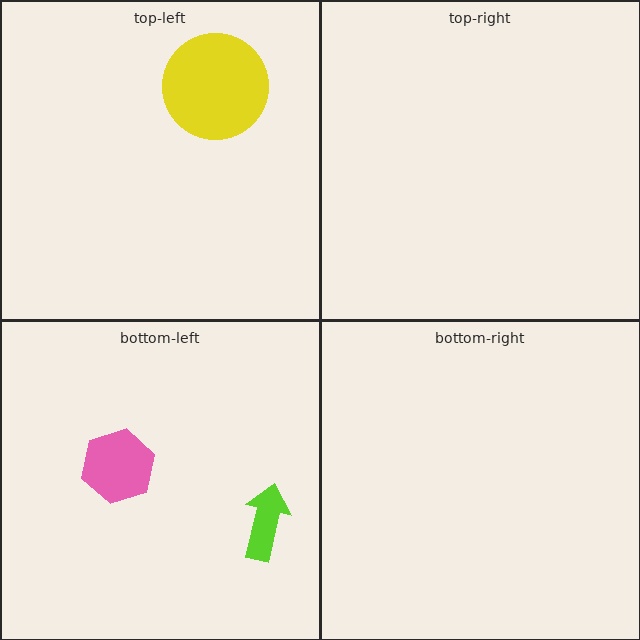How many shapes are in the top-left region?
1.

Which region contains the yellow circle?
The top-left region.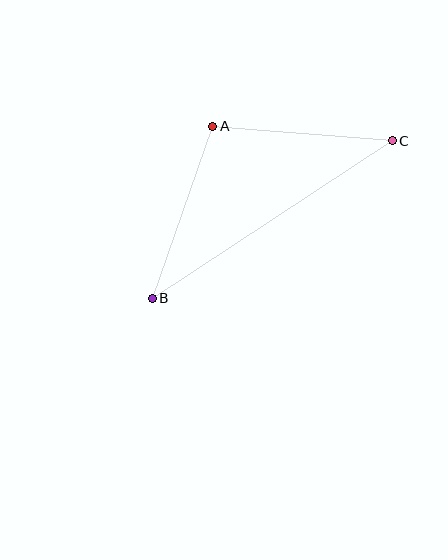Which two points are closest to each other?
Points A and C are closest to each other.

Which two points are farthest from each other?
Points B and C are farthest from each other.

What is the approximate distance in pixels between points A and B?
The distance between A and B is approximately 183 pixels.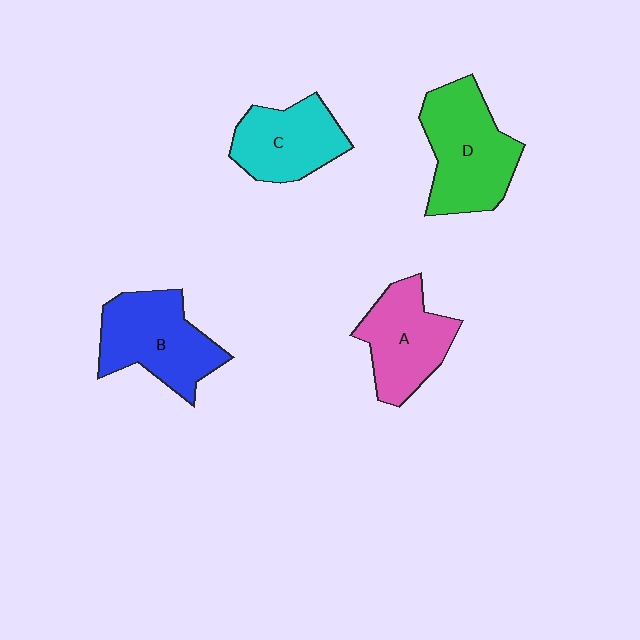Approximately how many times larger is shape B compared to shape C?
Approximately 1.2 times.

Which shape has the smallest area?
Shape C (cyan).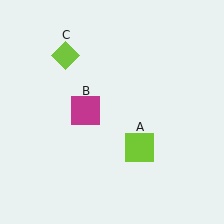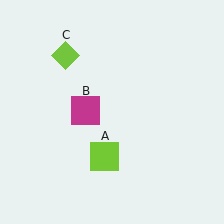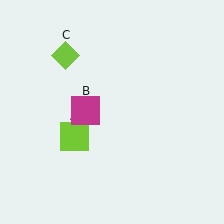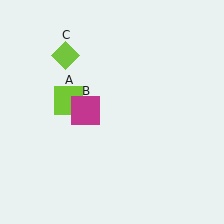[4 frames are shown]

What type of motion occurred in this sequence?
The lime square (object A) rotated clockwise around the center of the scene.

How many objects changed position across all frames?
1 object changed position: lime square (object A).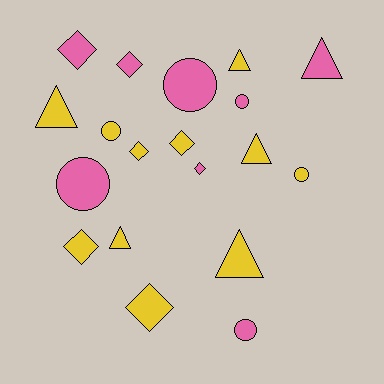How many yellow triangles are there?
There are 5 yellow triangles.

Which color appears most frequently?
Yellow, with 11 objects.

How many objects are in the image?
There are 19 objects.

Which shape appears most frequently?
Diamond, with 7 objects.